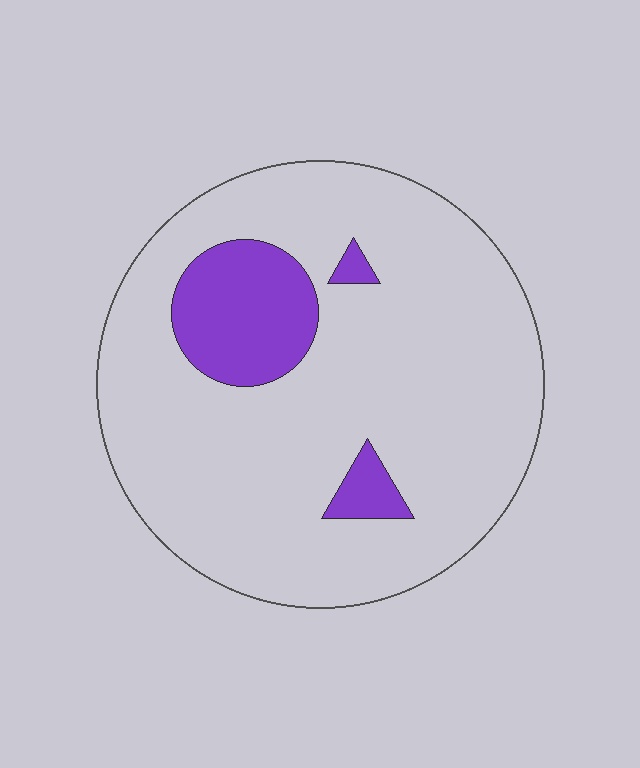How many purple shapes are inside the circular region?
3.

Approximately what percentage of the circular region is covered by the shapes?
Approximately 15%.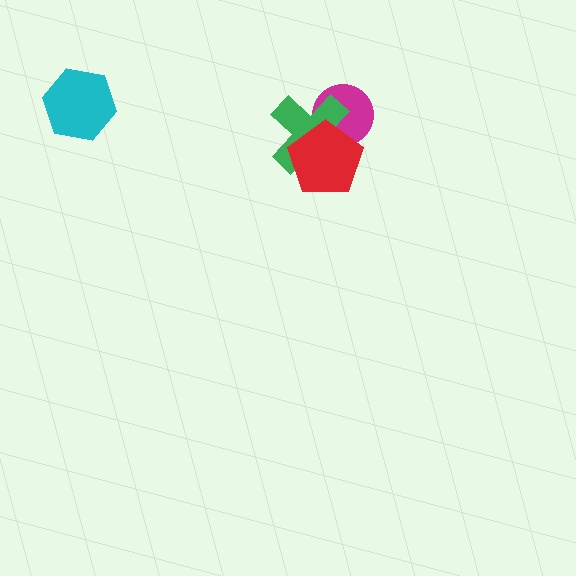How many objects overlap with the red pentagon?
2 objects overlap with the red pentagon.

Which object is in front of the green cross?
The red pentagon is in front of the green cross.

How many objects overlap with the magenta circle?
2 objects overlap with the magenta circle.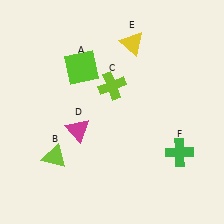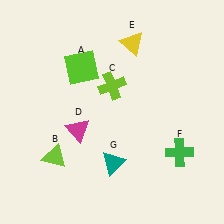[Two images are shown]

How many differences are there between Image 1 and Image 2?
There is 1 difference between the two images.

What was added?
A teal triangle (G) was added in Image 2.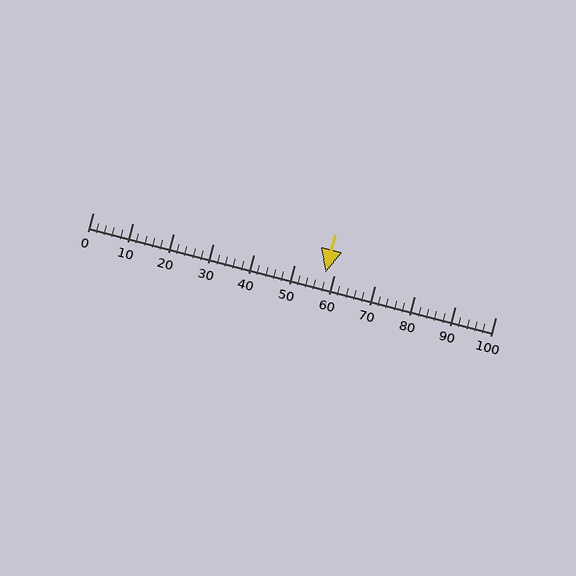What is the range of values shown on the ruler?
The ruler shows values from 0 to 100.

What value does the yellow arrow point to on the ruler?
The yellow arrow points to approximately 58.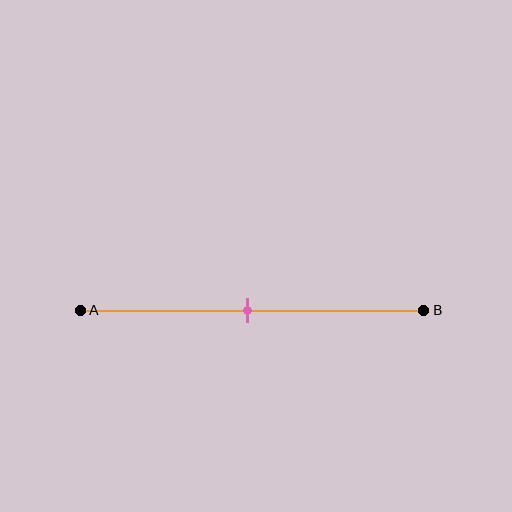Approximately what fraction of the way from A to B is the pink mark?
The pink mark is approximately 50% of the way from A to B.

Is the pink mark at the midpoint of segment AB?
Yes, the mark is approximately at the midpoint.